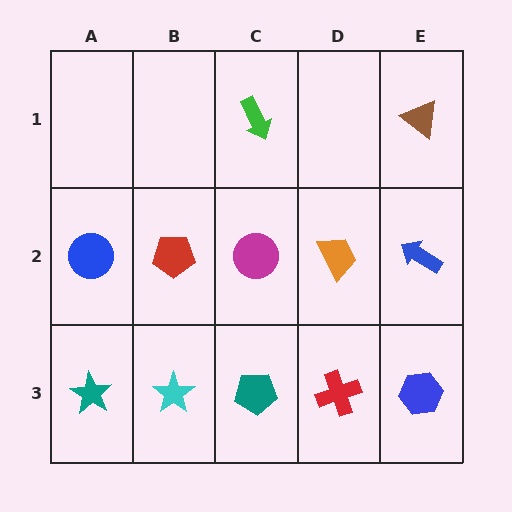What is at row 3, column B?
A cyan star.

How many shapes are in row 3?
5 shapes.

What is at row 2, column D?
An orange trapezoid.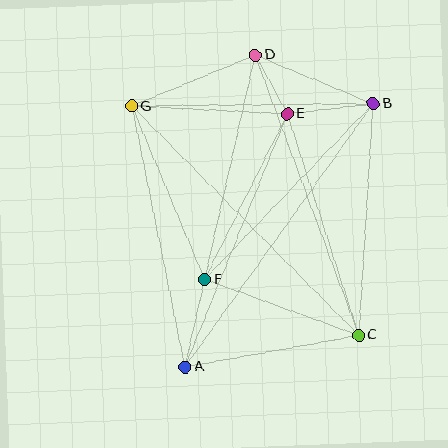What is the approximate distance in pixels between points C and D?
The distance between C and D is approximately 299 pixels.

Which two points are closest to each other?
Points D and E are closest to each other.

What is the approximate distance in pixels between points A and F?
The distance between A and F is approximately 89 pixels.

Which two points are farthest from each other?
Points A and B are farthest from each other.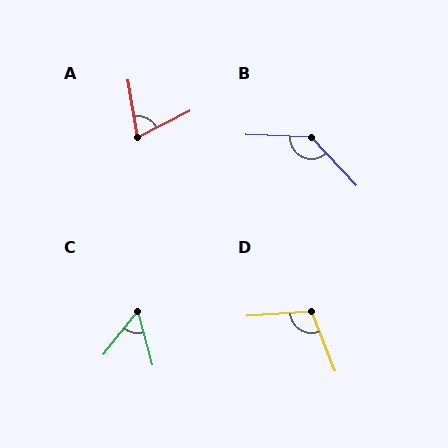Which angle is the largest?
B, at approximately 136 degrees.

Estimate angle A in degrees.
Approximately 73 degrees.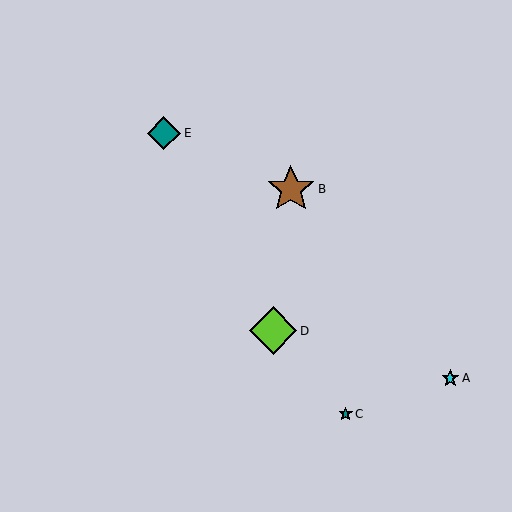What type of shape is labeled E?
Shape E is a teal diamond.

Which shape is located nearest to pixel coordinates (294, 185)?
The brown star (labeled B) at (291, 189) is nearest to that location.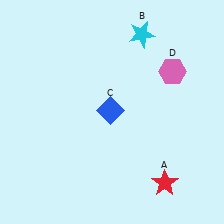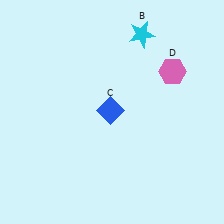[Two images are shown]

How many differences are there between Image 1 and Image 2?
There is 1 difference between the two images.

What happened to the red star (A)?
The red star (A) was removed in Image 2. It was in the bottom-right area of Image 1.